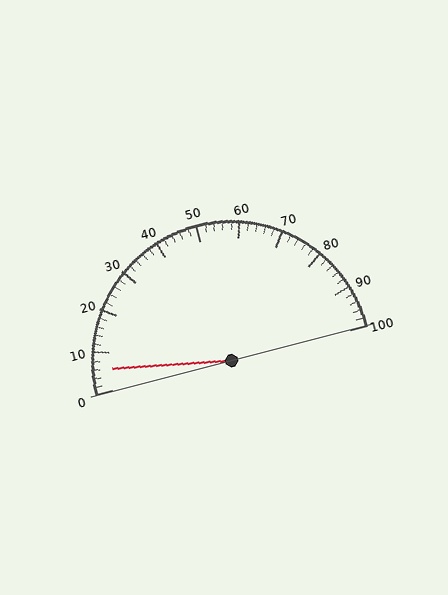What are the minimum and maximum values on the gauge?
The gauge ranges from 0 to 100.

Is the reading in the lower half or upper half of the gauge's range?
The reading is in the lower half of the range (0 to 100).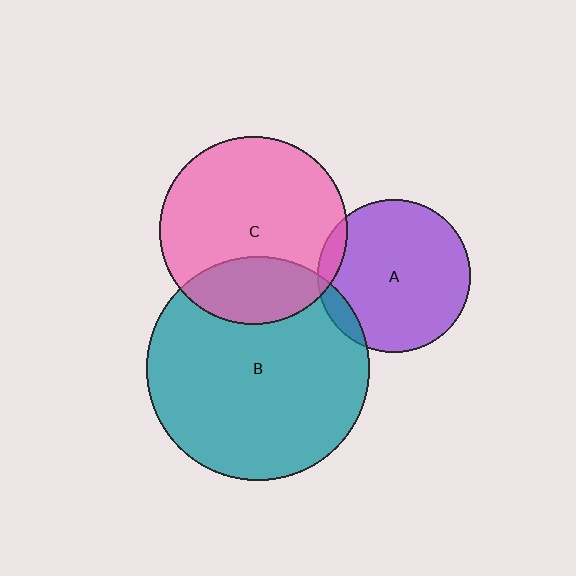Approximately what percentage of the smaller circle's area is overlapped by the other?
Approximately 5%.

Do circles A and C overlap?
Yes.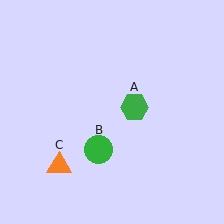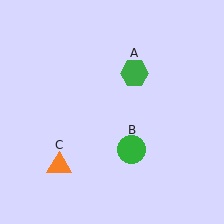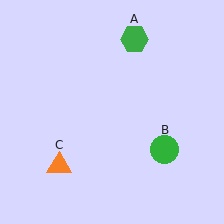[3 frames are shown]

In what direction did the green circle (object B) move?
The green circle (object B) moved right.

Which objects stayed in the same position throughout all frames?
Orange triangle (object C) remained stationary.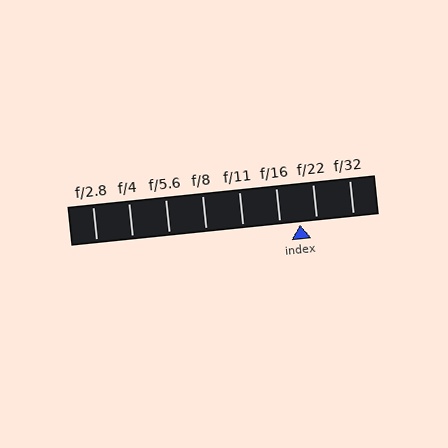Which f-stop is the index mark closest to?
The index mark is closest to f/22.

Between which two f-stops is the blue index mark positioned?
The index mark is between f/16 and f/22.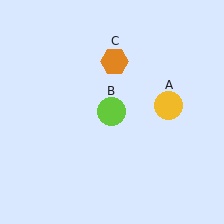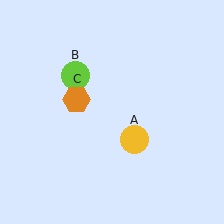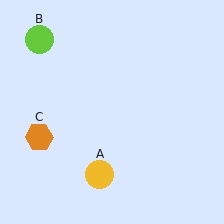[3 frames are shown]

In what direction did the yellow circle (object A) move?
The yellow circle (object A) moved down and to the left.